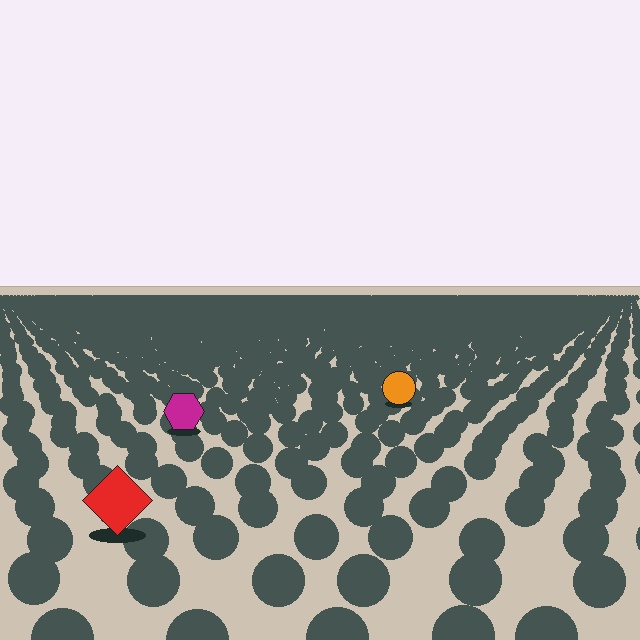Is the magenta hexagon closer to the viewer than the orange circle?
Yes. The magenta hexagon is closer — you can tell from the texture gradient: the ground texture is coarser near it.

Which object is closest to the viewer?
The red diamond is closest. The texture marks near it are larger and more spread out.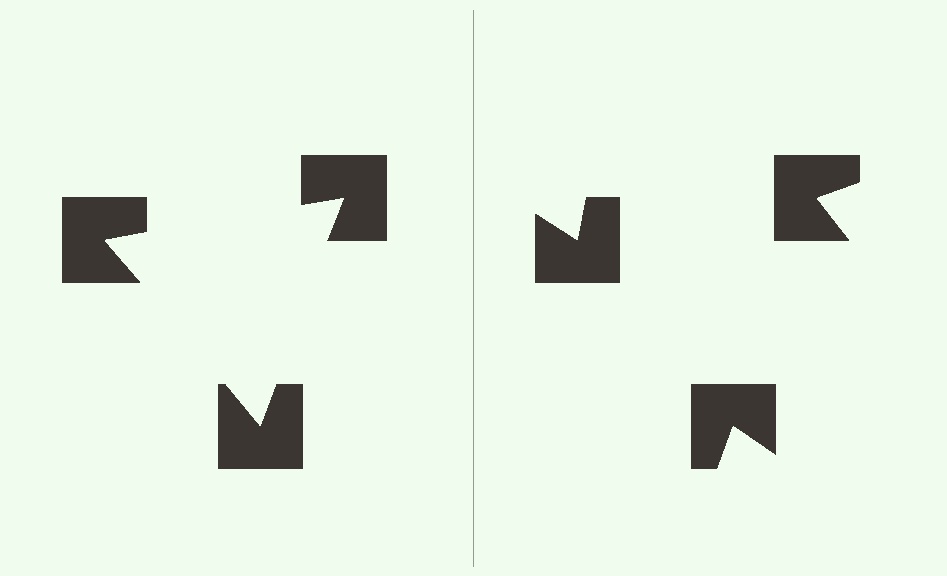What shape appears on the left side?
An illusory triangle.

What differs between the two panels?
The notched squares are positioned identically on both sides; only the wedge orientations differ. On the left they align to a triangle; on the right they are misaligned.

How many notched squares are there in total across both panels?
6 — 3 on each side.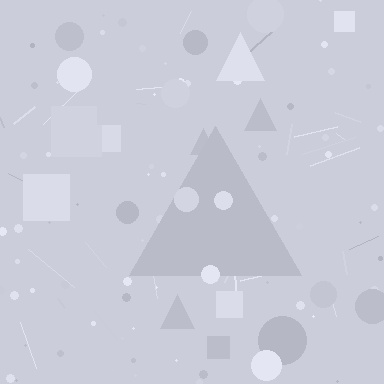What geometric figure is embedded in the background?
A triangle is embedded in the background.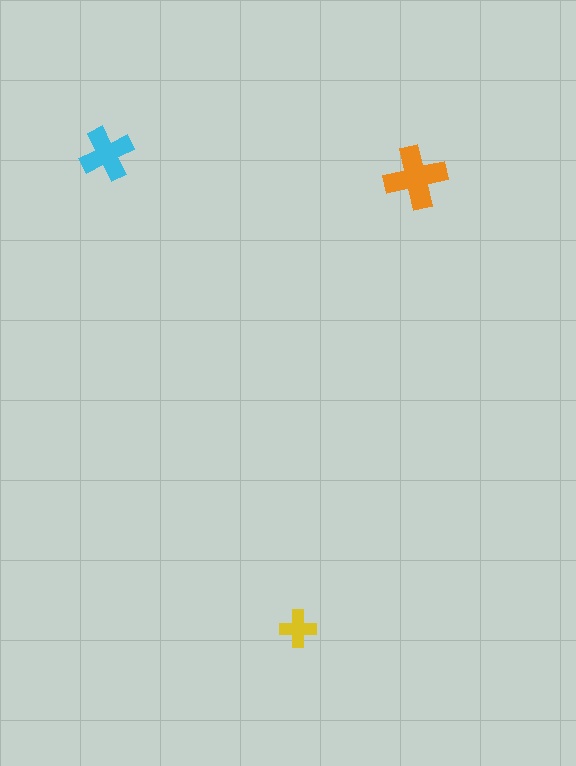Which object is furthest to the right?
The orange cross is rightmost.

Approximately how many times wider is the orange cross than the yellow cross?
About 1.5 times wider.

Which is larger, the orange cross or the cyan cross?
The orange one.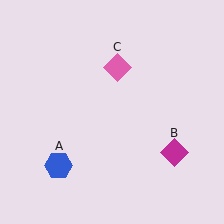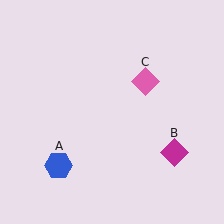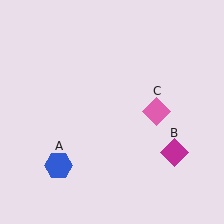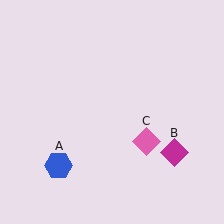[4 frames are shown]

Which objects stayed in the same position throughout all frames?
Blue hexagon (object A) and magenta diamond (object B) remained stationary.